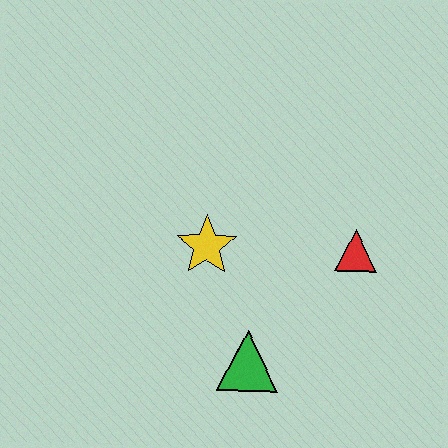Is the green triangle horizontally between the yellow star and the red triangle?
Yes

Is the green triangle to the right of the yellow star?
Yes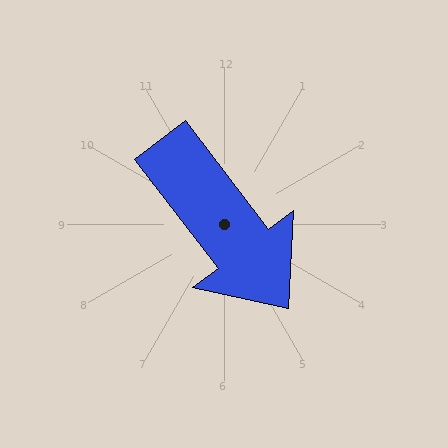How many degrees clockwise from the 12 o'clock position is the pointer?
Approximately 143 degrees.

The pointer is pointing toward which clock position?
Roughly 5 o'clock.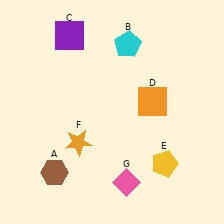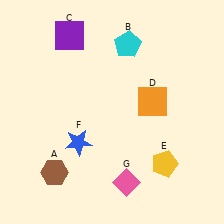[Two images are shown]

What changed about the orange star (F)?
In Image 1, F is orange. In Image 2, it changed to blue.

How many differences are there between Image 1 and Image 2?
There is 1 difference between the two images.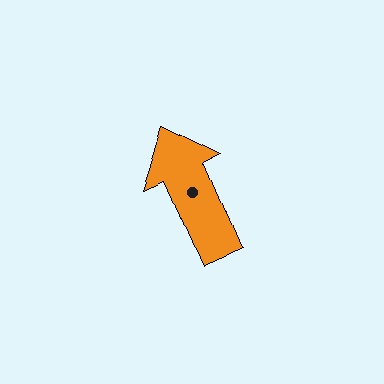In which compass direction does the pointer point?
Northwest.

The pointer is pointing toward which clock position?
Roughly 11 o'clock.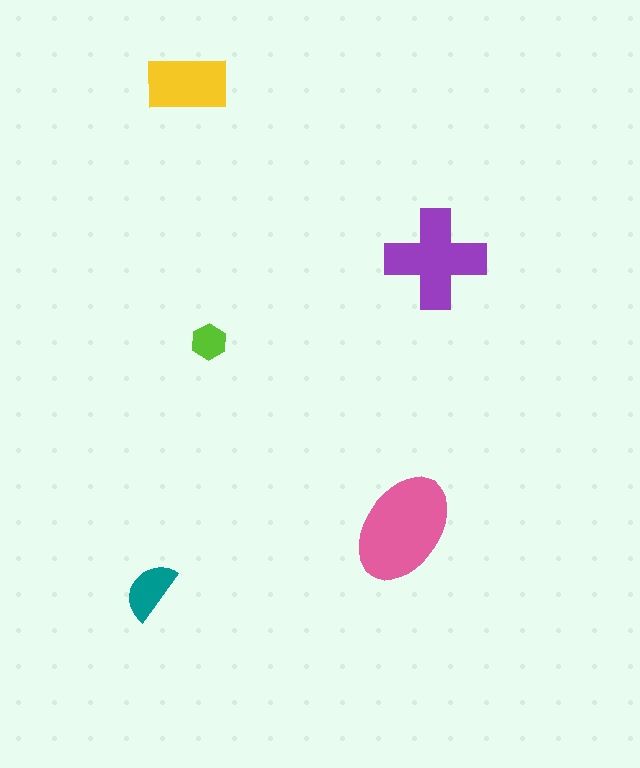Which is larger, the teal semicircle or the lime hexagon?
The teal semicircle.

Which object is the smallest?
The lime hexagon.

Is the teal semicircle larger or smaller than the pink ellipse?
Smaller.